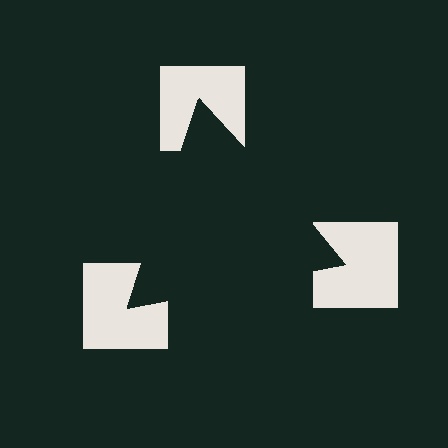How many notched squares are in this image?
There are 3 — one at each vertex of the illusory triangle.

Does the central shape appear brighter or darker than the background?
It typically appears slightly darker than the background, even though no actual brightness change is drawn.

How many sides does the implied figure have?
3 sides.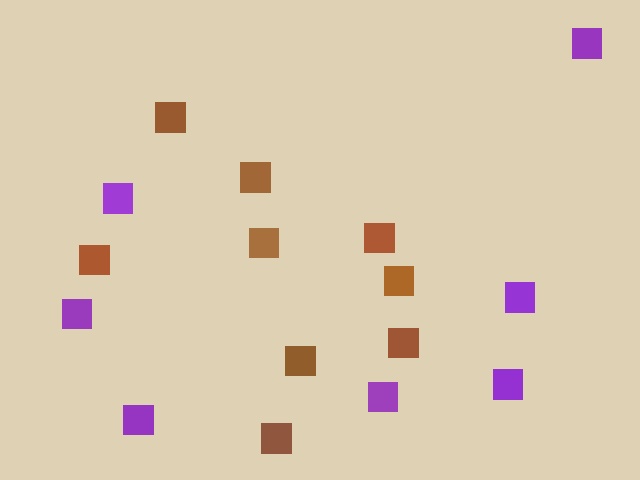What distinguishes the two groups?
There are 2 groups: one group of brown squares (9) and one group of purple squares (7).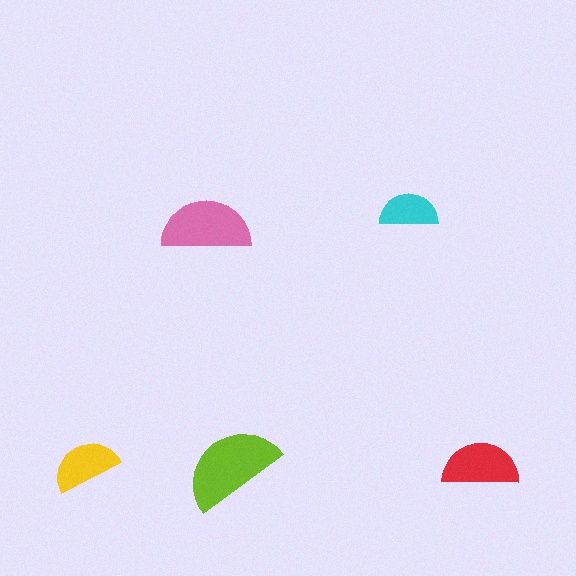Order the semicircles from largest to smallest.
the lime one, the pink one, the red one, the yellow one, the cyan one.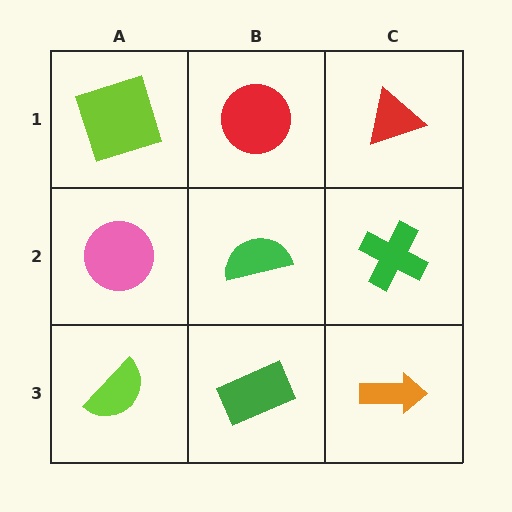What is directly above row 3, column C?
A green cross.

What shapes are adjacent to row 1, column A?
A pink circle (row 2, column A), a red circle (row 1, column B).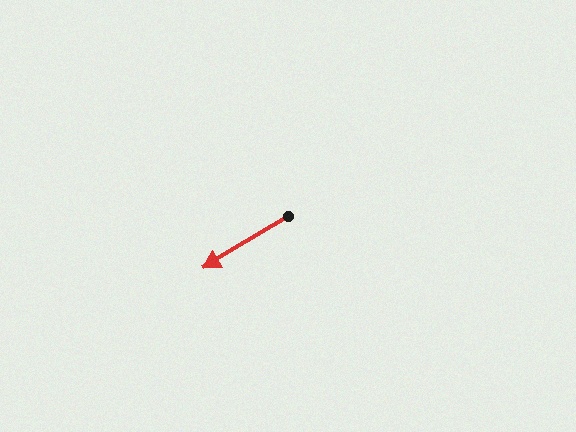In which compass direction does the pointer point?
Southwest.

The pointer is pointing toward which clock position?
Roughly 8 o'clock.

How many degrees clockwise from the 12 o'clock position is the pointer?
Approximately 239 degrees.